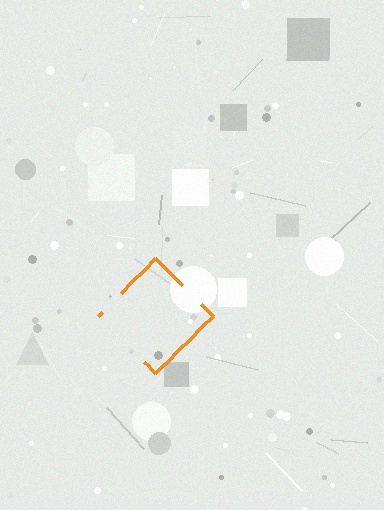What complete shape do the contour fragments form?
The contour fragments form a diamond.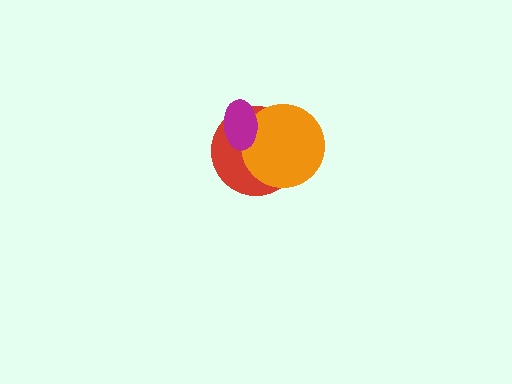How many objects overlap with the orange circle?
2 objects overlap with the orange circle.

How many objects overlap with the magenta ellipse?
2 objects overlap with the magenta ellipse.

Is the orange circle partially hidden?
Yes, it is partially covered by another shape.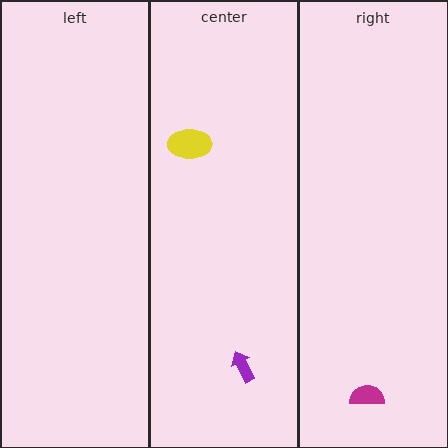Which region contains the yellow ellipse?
The center region.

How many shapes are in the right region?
1.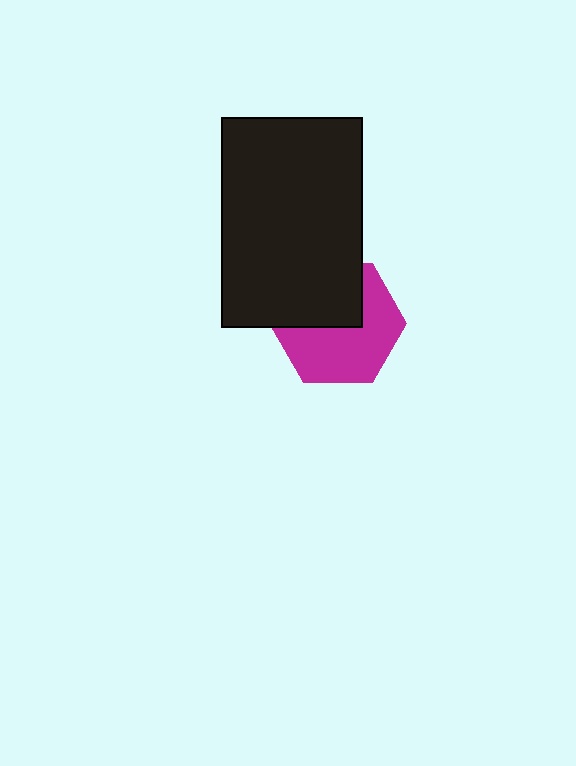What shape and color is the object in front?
The object in front is a black rectangle.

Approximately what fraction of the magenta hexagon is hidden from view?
Roughly 40% of the magenta hexagon is hidden behind the black rectangle.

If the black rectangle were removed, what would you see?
You would see the complete magenta hexagon.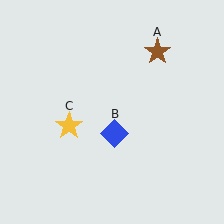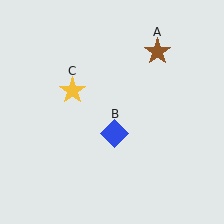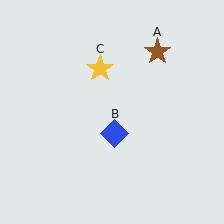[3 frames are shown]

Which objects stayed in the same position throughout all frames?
Brown star (object A) and blue diamond (object B) remained stationary.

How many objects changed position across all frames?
1 object changed position: yellow star (object C).